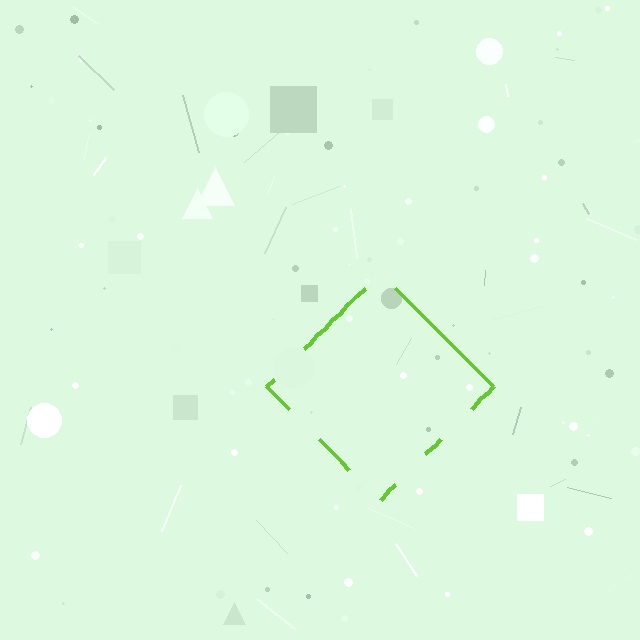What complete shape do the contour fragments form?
The contour fragments form a diamond.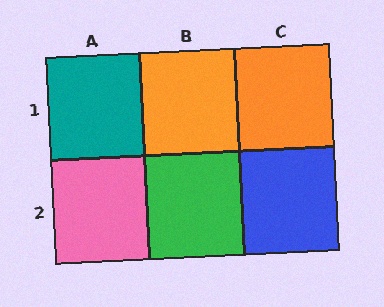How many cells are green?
1 cell is green.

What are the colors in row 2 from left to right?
Pink, green, blue.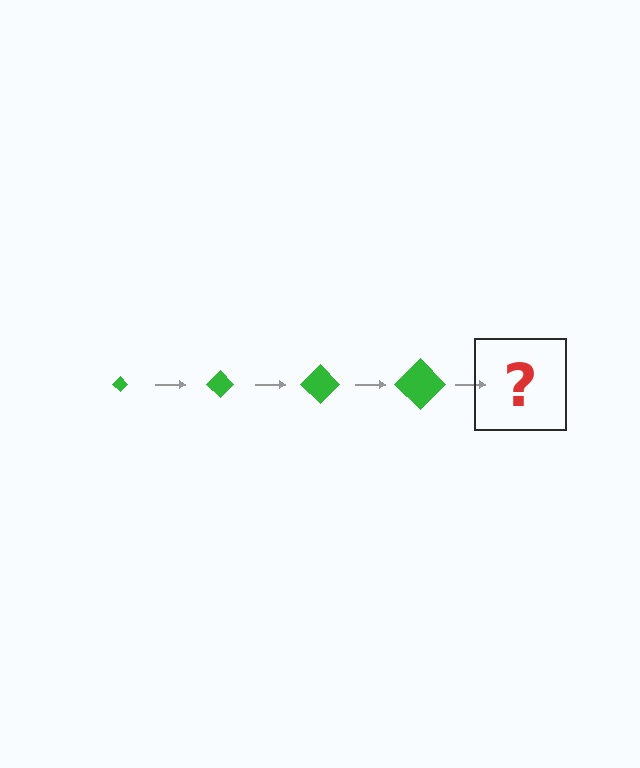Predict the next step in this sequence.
The next step is a green diamond, larger than the previous one.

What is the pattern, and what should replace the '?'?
The pattern is that the diamond gets progressively larger each step. The '?' should be a green diamond, larger than the previous one.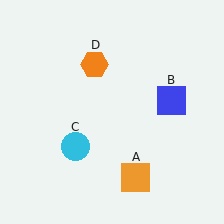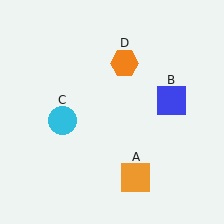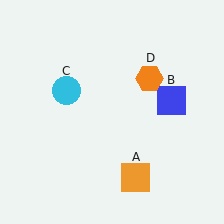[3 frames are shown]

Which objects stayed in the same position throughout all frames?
Orange square (object A) and blue square (object B) remained stationary.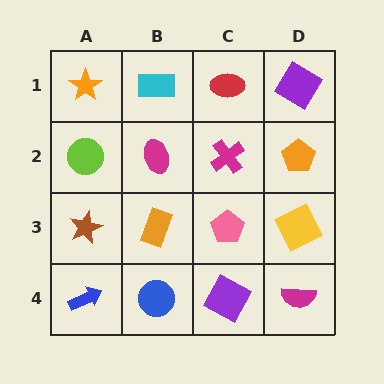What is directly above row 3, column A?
A lime circle.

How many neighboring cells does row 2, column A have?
3.